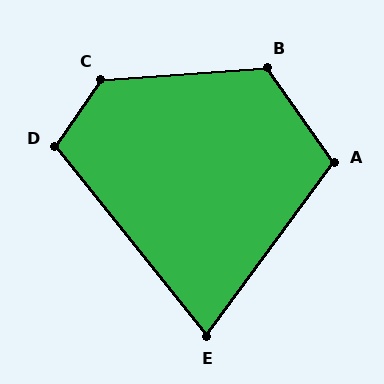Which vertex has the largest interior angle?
C, at approximately 128 degrees.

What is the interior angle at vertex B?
Approximately 121 degrees (obtuse).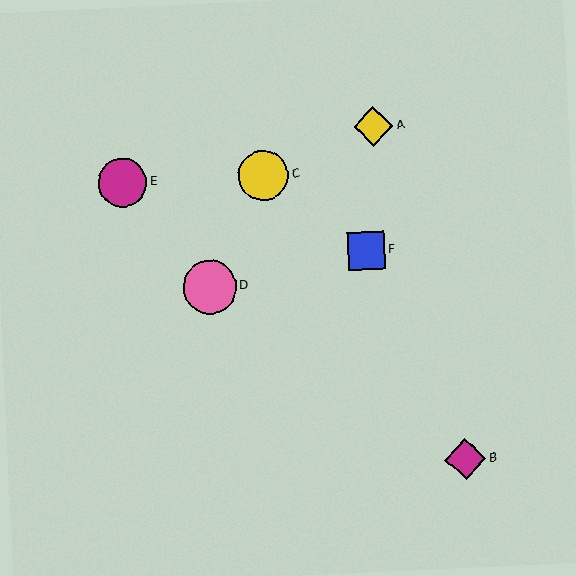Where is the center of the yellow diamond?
The center of the yellow diamond is at (373, 126).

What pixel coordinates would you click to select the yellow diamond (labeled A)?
Click at (373, 126) to select the yellow diamond A.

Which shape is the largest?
The pink circle (labeled D) is the largest.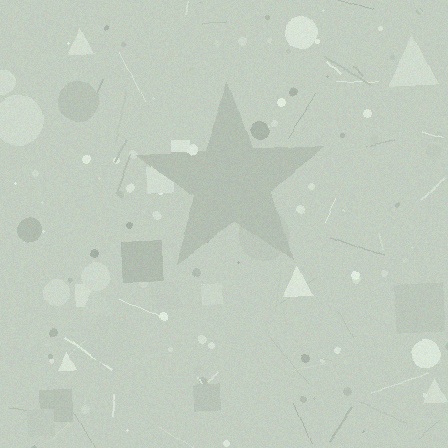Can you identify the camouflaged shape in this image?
The camouflaged shape is a star.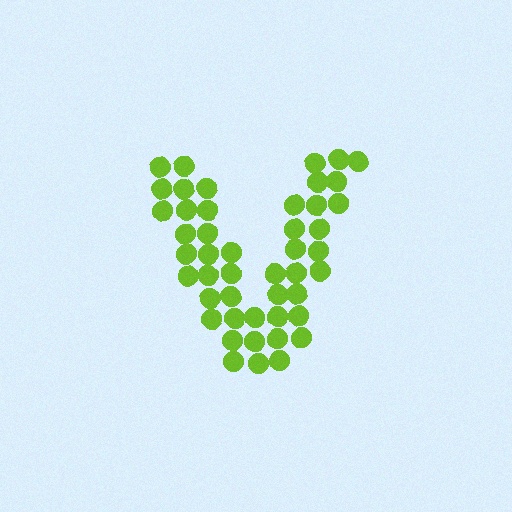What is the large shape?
The large shape is the letter V.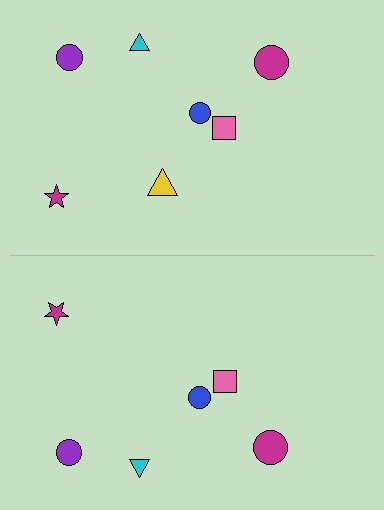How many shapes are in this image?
There are 13 shapes in this image.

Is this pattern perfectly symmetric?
No, the pattern is not perfectly symmetric. A yellow triangle is missing from the bottom side.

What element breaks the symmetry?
A yellow triangle is missing from the bottom side.